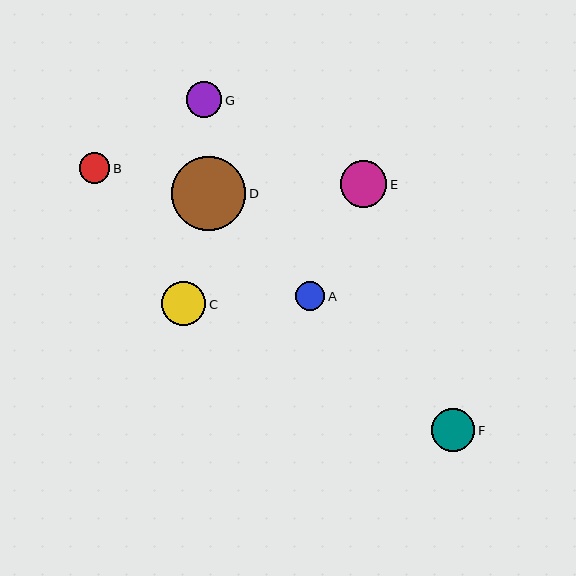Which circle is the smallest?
Circle A is the smallest with a size of approximately 29 pixels.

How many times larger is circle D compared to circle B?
Circle D is approximately 2.4 times the size of circle B.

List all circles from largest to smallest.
From largest to smallest: D, E, C, F, G, B, A.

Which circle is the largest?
Circle D is the largest with a size of approximately 74 pixels.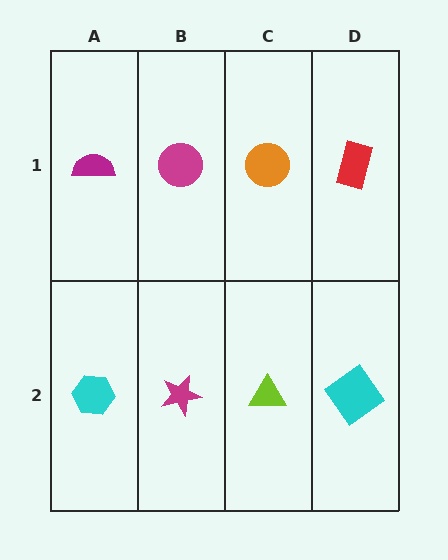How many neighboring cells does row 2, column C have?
3.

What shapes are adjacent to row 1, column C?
A lime triangle (row 2, column C), a magenta circle (row 1, column B), a red rectangle (row 1, column D).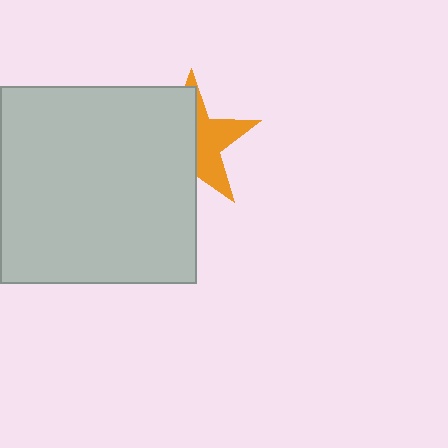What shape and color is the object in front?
The object in front is a light gray square.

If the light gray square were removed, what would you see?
You would see the complete orange star.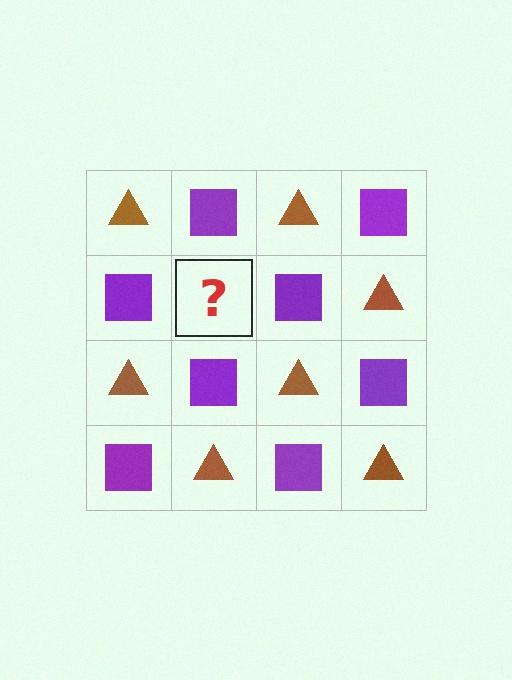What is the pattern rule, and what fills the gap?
The rule is that it alternates brown triangle and purple square in a checkerboard pattern. The gap should be filled with a brown triangle.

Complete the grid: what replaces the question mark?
The question mark should be replaced with a brown triangle.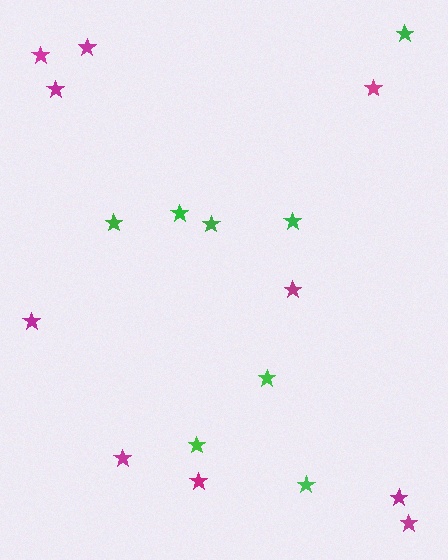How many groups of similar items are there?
There are 2 groups: one group of green stars (8) and one group of magenta stars (10).